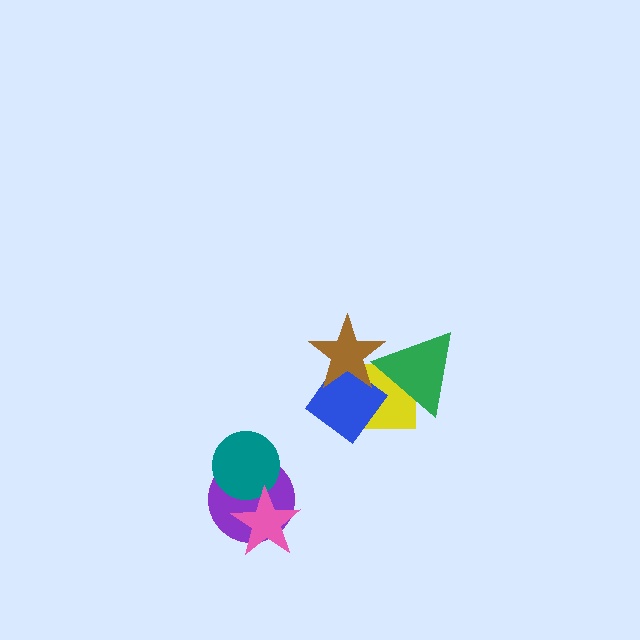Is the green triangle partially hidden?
Yes, it is partially covered by another shape.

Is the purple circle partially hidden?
Yes, it is partially covered by another shape.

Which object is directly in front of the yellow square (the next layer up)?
The blue diamond is directly in front of the yellow square.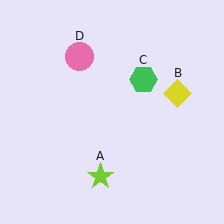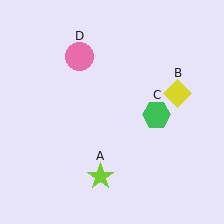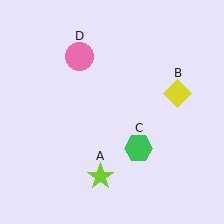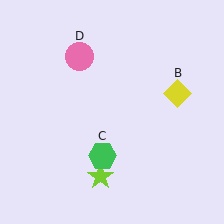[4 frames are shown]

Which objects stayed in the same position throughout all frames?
Lime star (object A) and yellow diamond (object B) and pink circle (object D) remained stationary.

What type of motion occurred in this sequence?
The green hexagon (object C) rotated clockwise around the center of the scene.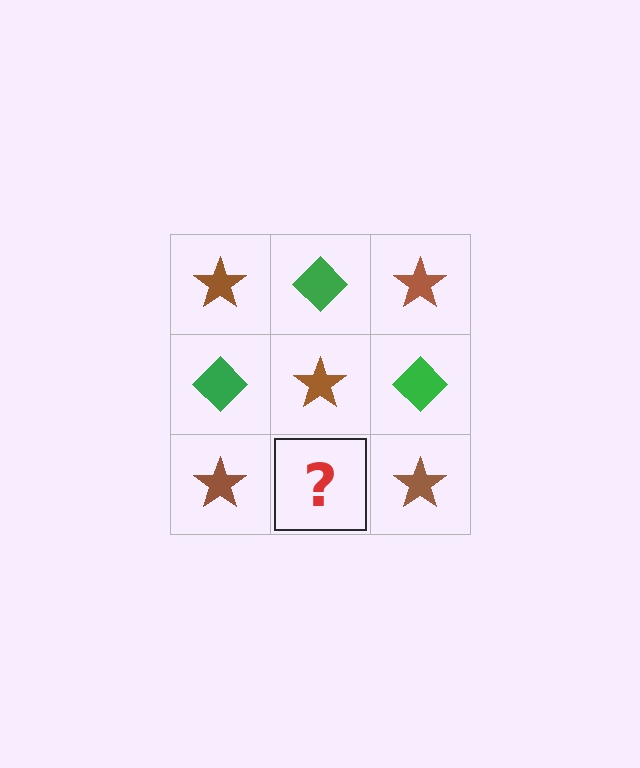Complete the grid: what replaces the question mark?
The question mark should be replaced with a green diamond.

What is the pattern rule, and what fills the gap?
The rule is that it alternates brown star and green diamond in a checkerboard pattern. The gap should be filled with a green diamond.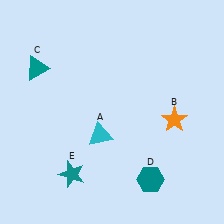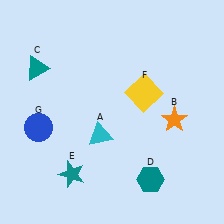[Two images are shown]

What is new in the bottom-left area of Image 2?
A blue circle (G) was added in the bottom-left area of Image 2.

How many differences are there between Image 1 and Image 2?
There are 2 differences between the two images.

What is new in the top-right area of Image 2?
A yellow square (F) was added in the top-right area of Image 2.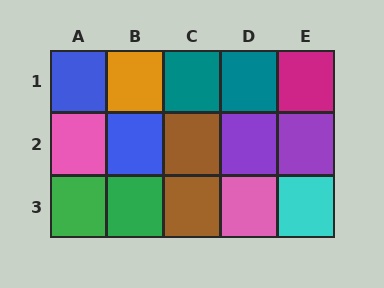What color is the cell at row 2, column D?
Purple.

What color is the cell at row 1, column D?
Teal.